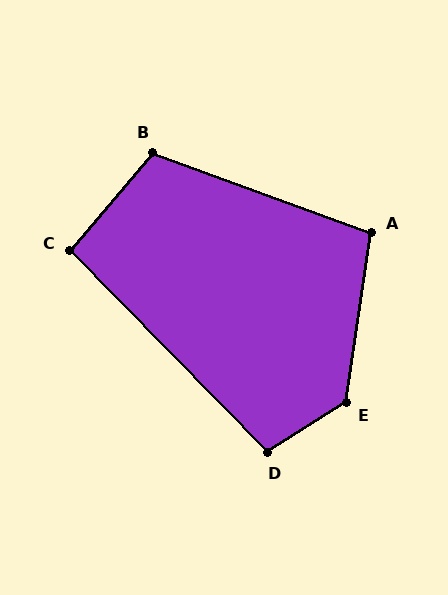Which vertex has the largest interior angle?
E, at approximately 131 degrees.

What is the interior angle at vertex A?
Approximately 102 degrees (obtuse).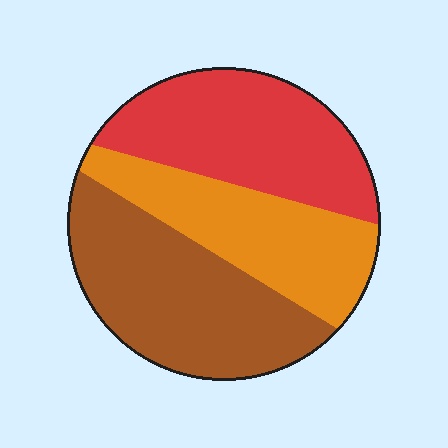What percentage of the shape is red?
Red covers roughly 35% of the shape.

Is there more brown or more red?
Brown.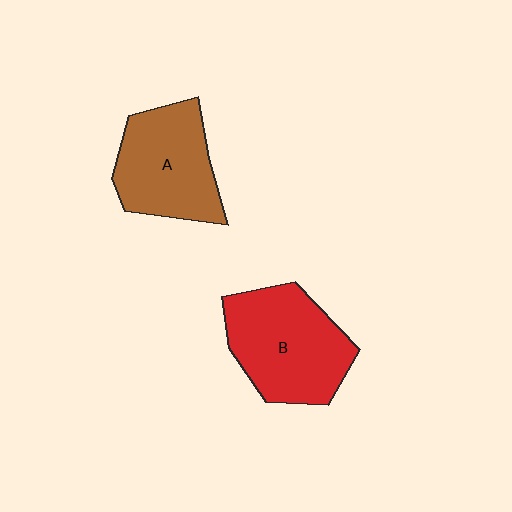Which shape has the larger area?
Shape B (red).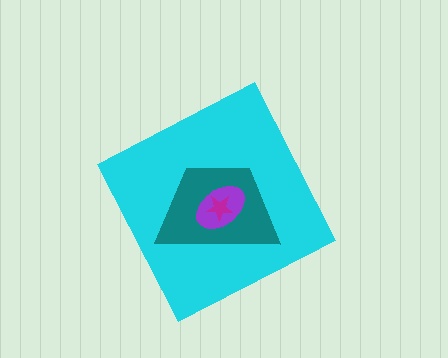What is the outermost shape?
The cyan diamond.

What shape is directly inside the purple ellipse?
The magenta star.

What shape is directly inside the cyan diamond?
The teal trapezoid.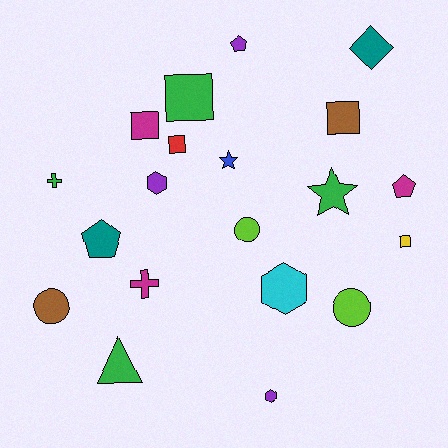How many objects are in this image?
There are 20 objects.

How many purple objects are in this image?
There are 3 purple objects.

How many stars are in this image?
There are 2 stars.